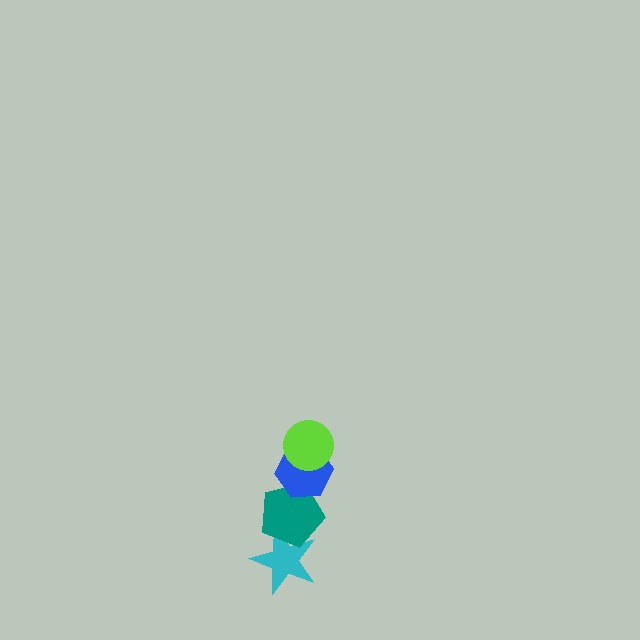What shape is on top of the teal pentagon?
The blue hexagon is on top of the teal pentagon.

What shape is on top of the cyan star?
The teal pentagon is on top of the cyan star.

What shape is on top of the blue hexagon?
The lime circle is on top of the blue hexagon.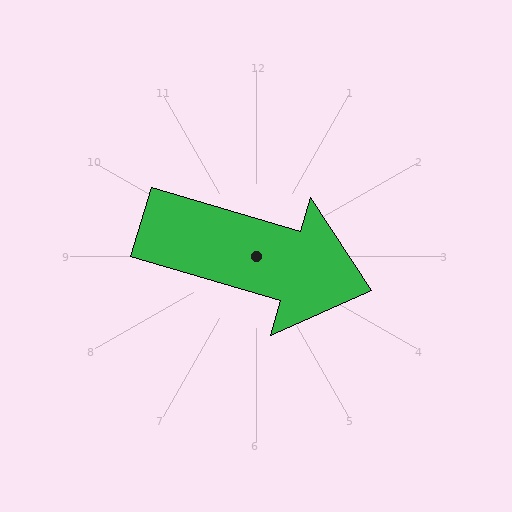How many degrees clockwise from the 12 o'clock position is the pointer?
Approximately 107 degrees.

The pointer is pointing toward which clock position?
Roughly 4 o'clock.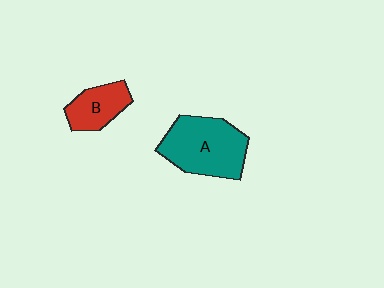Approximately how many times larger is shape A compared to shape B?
Approximately 1.9 times.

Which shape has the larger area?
Shape A (teal).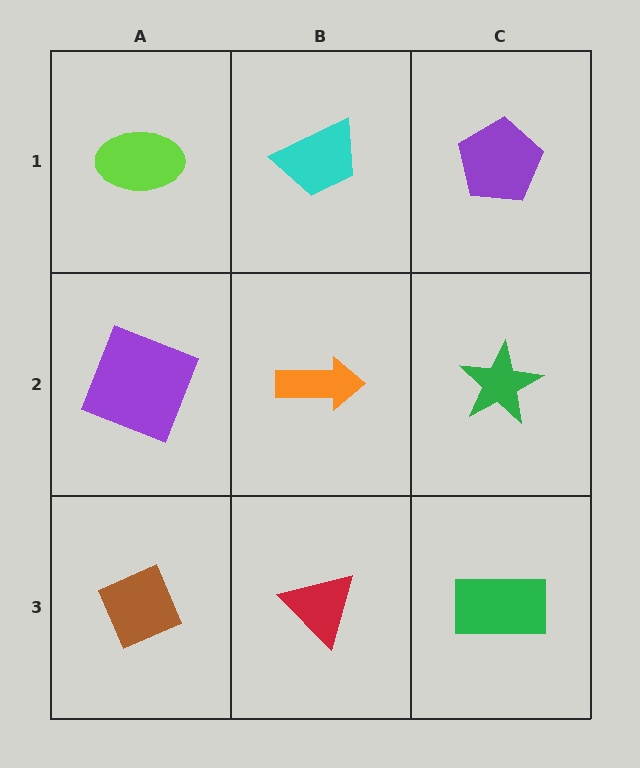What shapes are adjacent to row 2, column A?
A lime ellipse (row 1, column A), a brown diamond (row 3, column A), an orange arrow (row 2, column B).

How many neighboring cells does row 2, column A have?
3.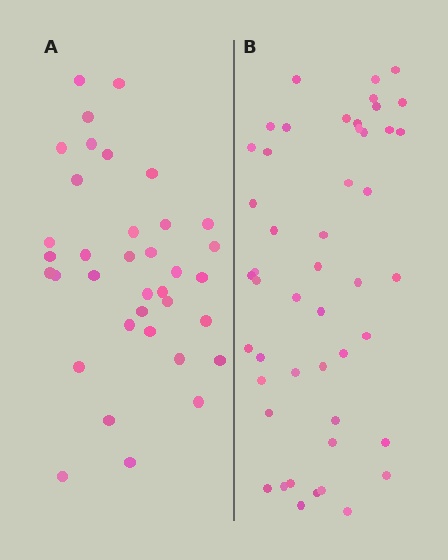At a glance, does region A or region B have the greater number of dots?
Region B (the right region) has more dots.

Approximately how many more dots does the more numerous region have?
Region B has roughly 12 or so more dots than region A.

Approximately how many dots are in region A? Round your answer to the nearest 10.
About 40 dots. (The exact count is 36, which rounds to 40.)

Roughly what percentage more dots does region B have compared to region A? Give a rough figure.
About 35% more.